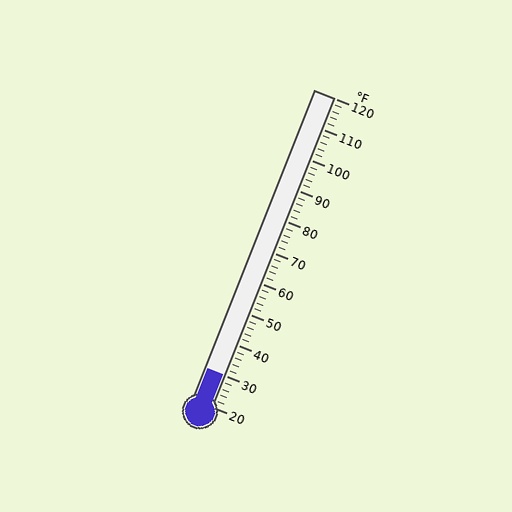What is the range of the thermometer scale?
The thermometer scale ranges from 20°F to 120°F.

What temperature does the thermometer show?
The thermometer shows approximately 30°F.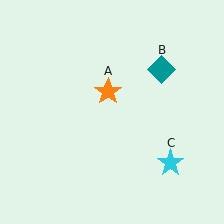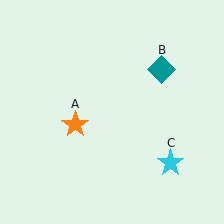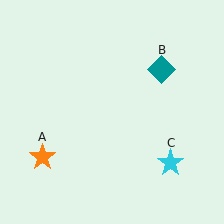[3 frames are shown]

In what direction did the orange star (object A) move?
The orange star (object A) moved down and to the left.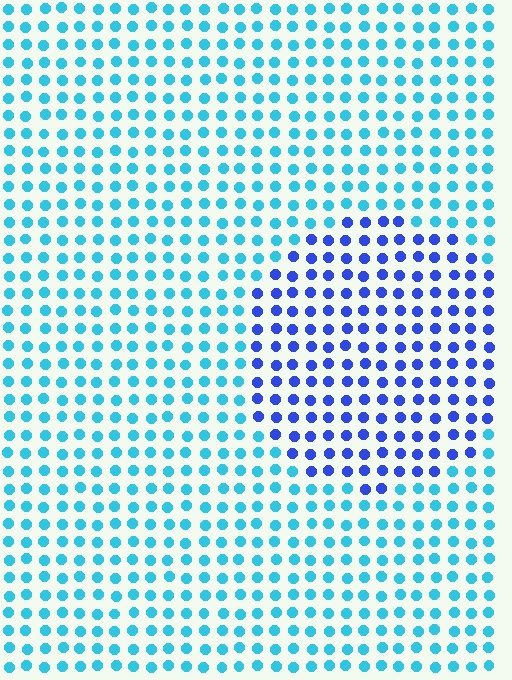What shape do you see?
I see a circle.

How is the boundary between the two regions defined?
The boundary is defined purely by a slight shift in hue (about 43 degrees). Spacing, size, and orientation are identical on both sides.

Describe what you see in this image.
The image is filled with small cyan elements in a uniform arrangement. A circle-shaped region is visible where the elements are tinted to a slightly different hue, forming a subtle color boundary.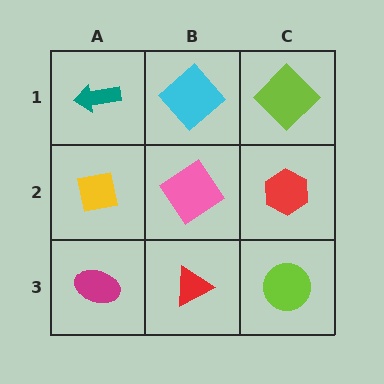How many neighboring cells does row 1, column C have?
2.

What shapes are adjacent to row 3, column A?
A yellow square (row 2, column A), a red triangle (row 3, column B).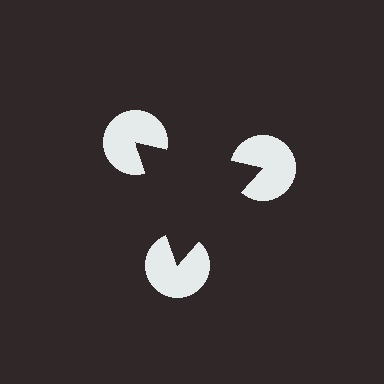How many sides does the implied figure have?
3 sides.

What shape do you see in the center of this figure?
An illusory triangle — its edges are inferred from the aligned wedge cuts in the pac-man discs, not physically drawn.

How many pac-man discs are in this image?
There are 3 — one at each vertex of the illusory triangle.